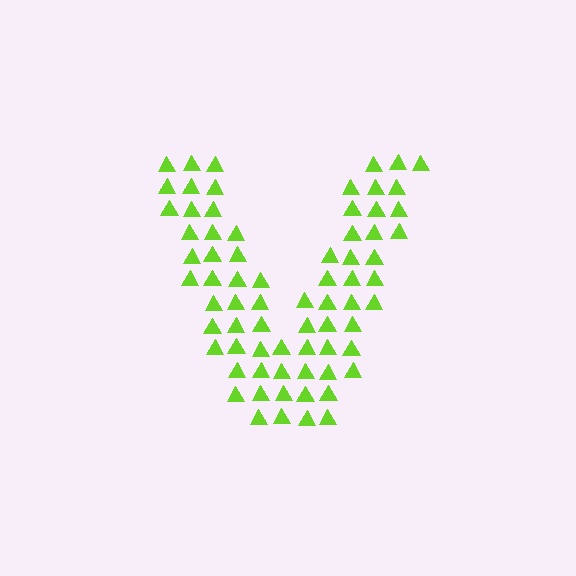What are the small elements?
The small elements are triangles.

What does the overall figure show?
The overall figure shows the letter V.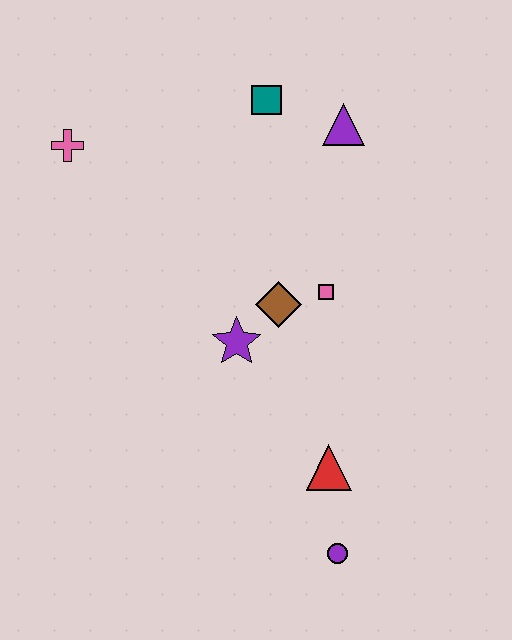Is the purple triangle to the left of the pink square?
No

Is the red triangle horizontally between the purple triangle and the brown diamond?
Yes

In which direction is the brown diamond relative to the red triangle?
The brown diamond is above the red triangle.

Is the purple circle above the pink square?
No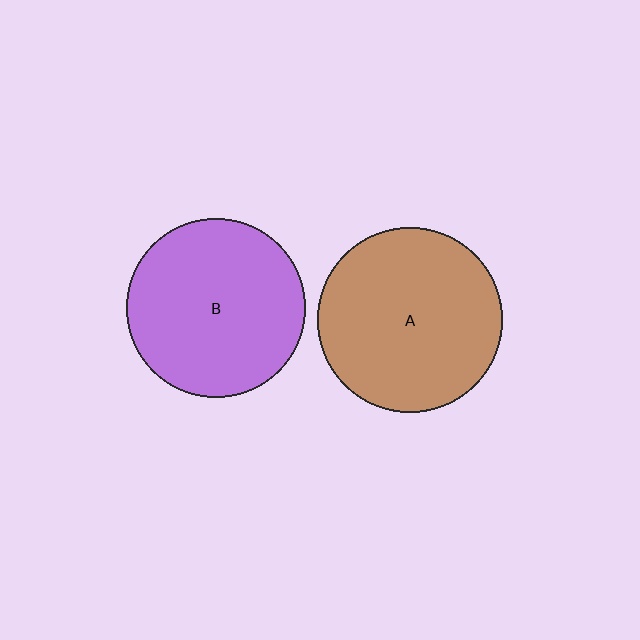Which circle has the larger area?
Circle A (brown).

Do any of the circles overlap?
No, none of the circles overlap.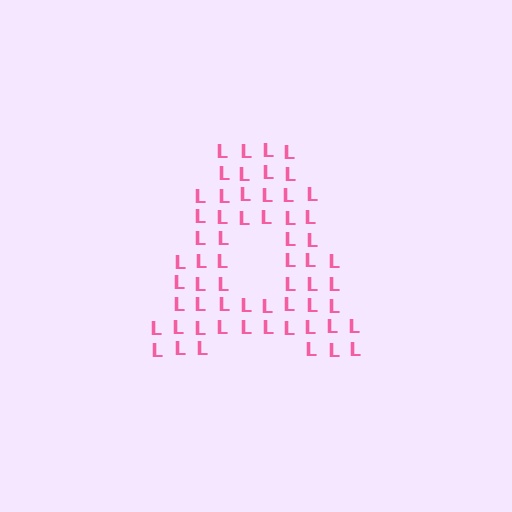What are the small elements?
The small elements are letter L's.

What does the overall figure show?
The overall figure shows the letter A.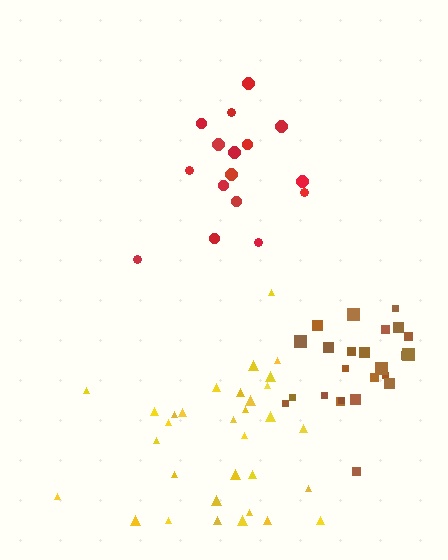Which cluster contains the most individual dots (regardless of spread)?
Yellow (32).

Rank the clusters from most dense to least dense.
brown, red, yellow.